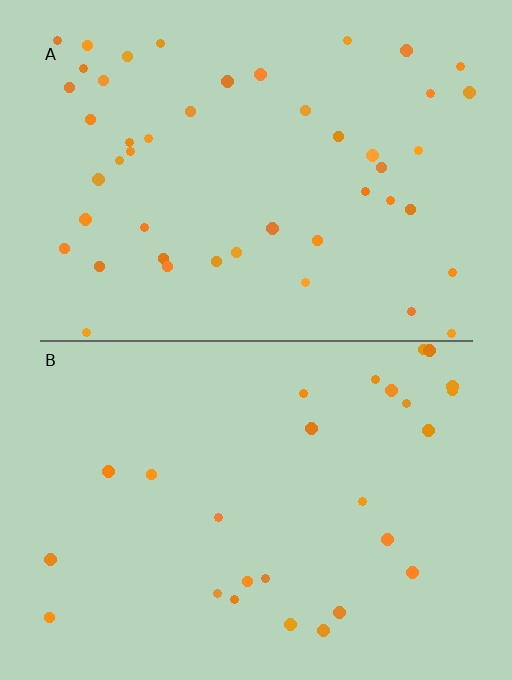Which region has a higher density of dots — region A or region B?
A (the top).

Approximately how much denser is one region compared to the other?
Approximately 1.7× — region A over region B.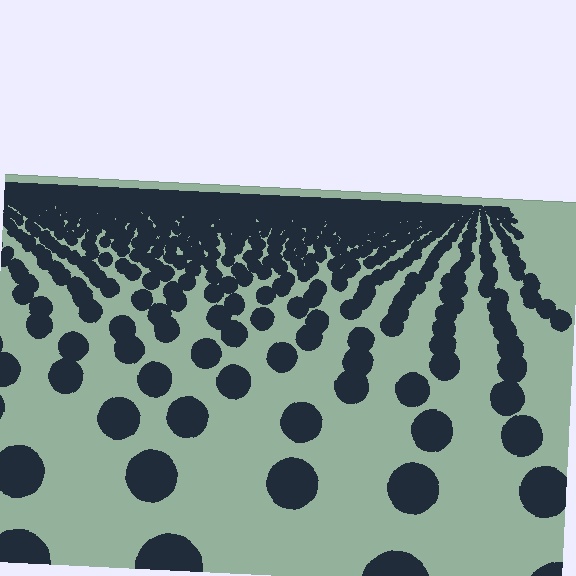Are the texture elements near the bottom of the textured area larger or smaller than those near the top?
Larger. Near the bottom, elements are closer to the viewer and appear at a bigger on-screen size.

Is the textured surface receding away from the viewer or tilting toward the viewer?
The surface is receding away from the viewer. Texture elements get smaller and denser toward the top.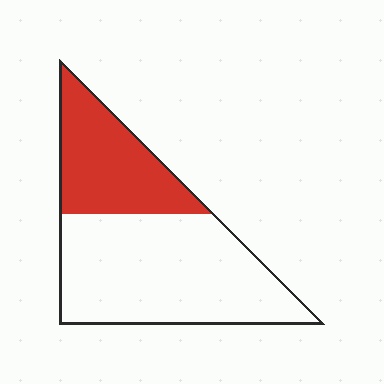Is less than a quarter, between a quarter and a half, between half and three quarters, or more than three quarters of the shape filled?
Between a quarter and a half.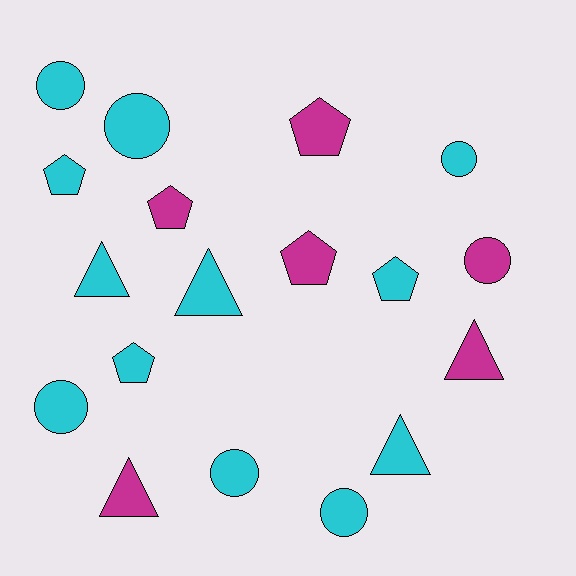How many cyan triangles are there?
There are 3 cyan triangles.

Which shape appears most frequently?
Circle, with 7 objects.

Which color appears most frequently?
Cyan, with 12 objects.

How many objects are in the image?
There are 18 objects.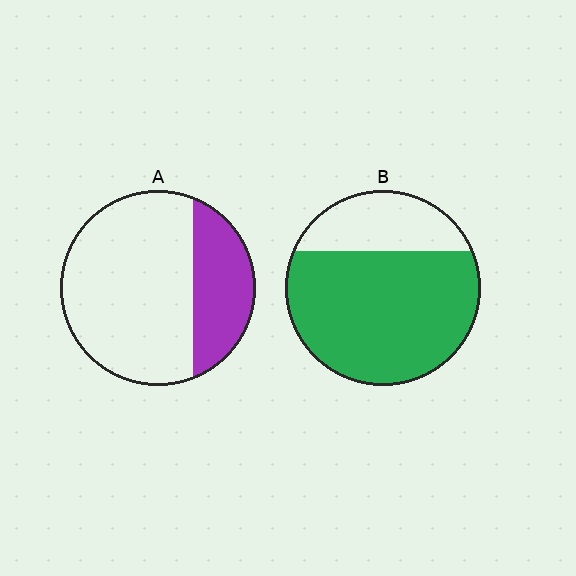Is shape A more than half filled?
No.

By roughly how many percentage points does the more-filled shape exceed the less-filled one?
By roughly 45 percentage points (B over A).